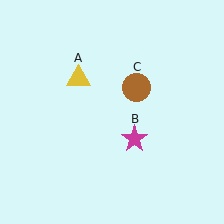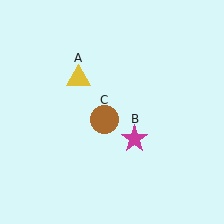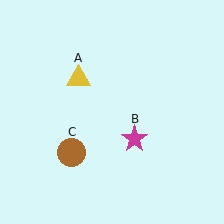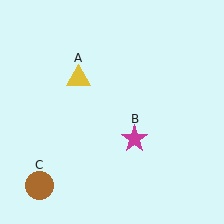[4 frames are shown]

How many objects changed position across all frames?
1 object changed position: brown circle (object C).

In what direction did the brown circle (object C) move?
The brown circle (object C) moved down and to the left.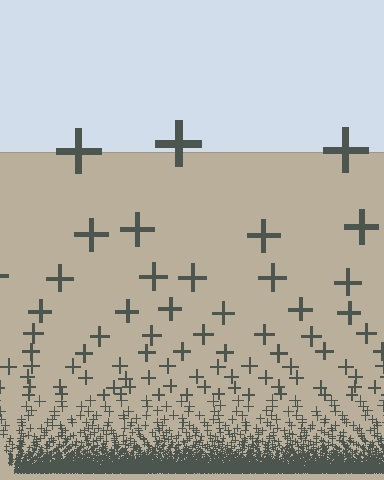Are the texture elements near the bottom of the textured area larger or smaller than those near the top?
Smaller. The gradient is inverted — elements near the bottom are smaller and denser.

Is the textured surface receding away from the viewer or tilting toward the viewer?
The surface appears to tilt toward the viewer. Texture elements get larger and sparser toward the top.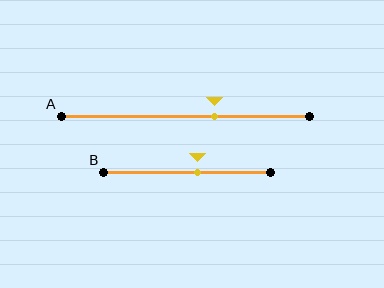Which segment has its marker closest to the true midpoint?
Segment B has its marker closest to the true midpoint.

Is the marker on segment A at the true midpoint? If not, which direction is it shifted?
No, the marker on segment A is shifted to the right by about 12% of the segment length.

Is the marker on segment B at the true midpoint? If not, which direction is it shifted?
No, the marker on segment B is shifted to the right by about 6% of the segment length.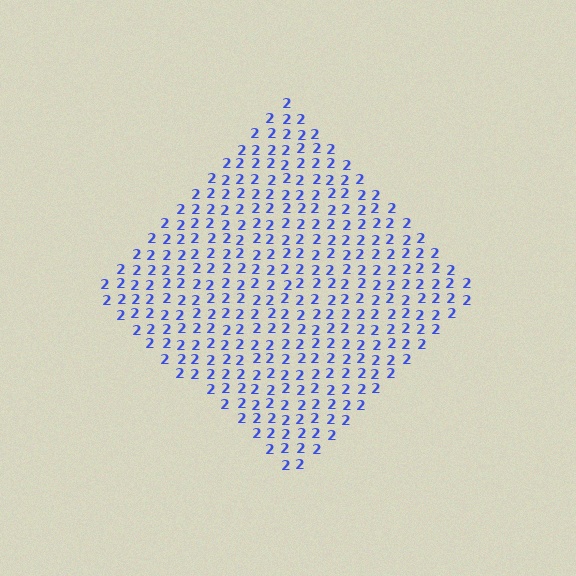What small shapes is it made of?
It is made of small digit 2's.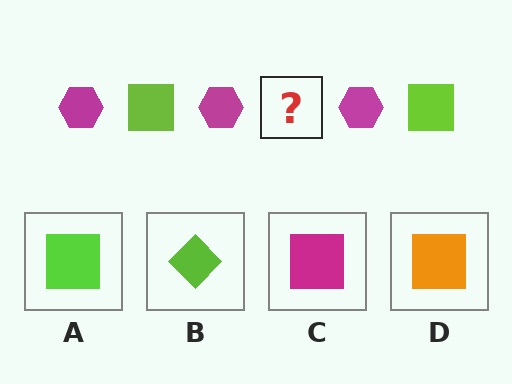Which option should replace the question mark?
Option A.